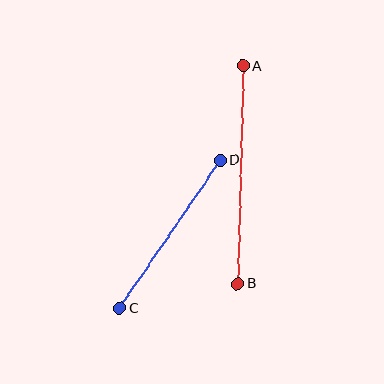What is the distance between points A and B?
The distance is approximately 218 pixels.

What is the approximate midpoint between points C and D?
The midpoint is at approximately (170, 234) pixels.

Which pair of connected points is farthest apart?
Points A and B are farthest apart.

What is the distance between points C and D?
The distance is approximately 179 pixels.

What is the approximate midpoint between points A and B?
The midpoint is at approximately (241, 175) pixels.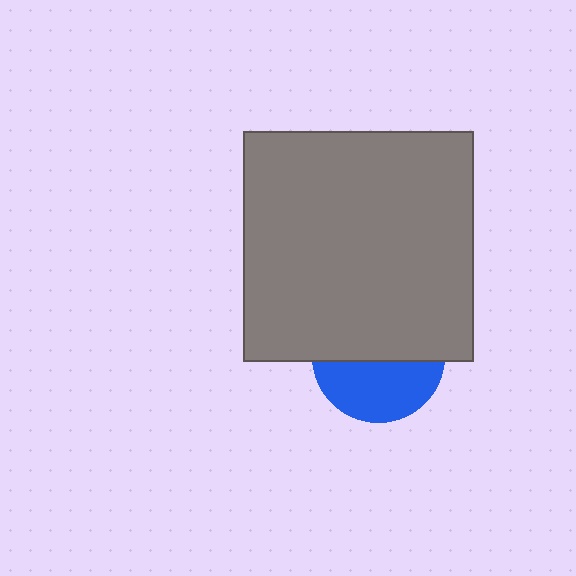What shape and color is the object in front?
The object in front is a gray square.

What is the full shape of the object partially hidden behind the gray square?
The partially hidden object is a blue circle.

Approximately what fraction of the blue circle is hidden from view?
Roughly 55% of the blue circle is hidden behind the gray square.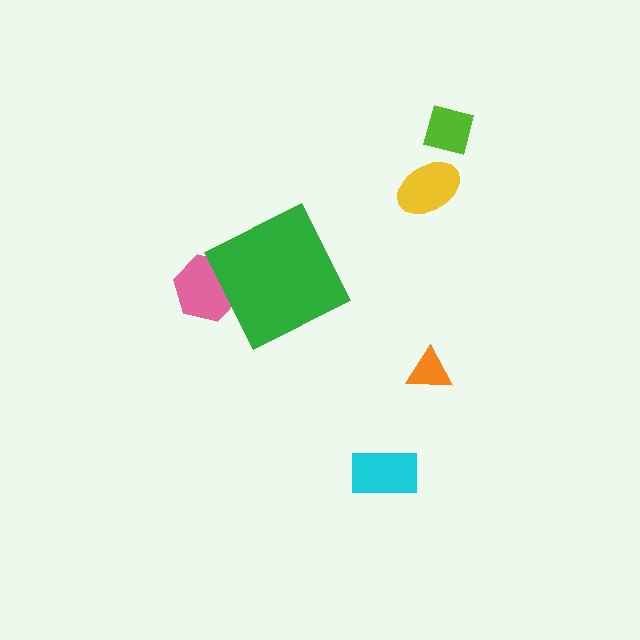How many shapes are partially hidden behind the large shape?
1 shape is partially hidden.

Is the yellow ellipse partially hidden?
No, the yellow ellipse is fully visible.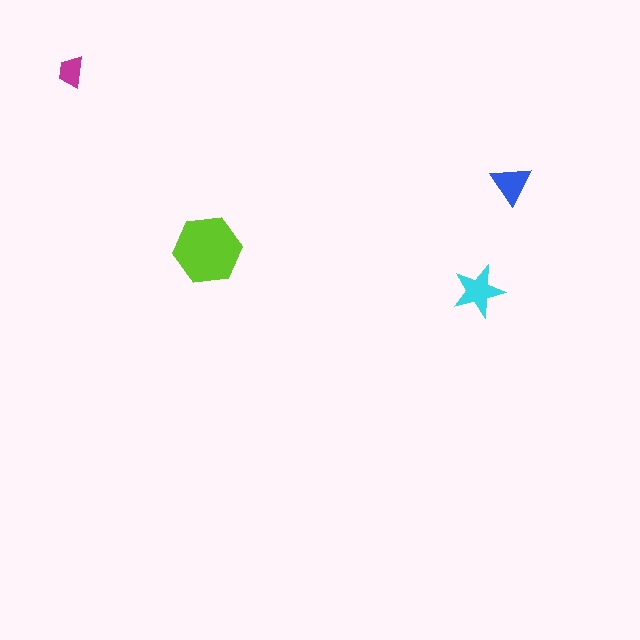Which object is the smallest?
The magenta trapezoid.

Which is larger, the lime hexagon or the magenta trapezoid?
The lime hexagon.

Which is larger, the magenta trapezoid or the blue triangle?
The blue triangle.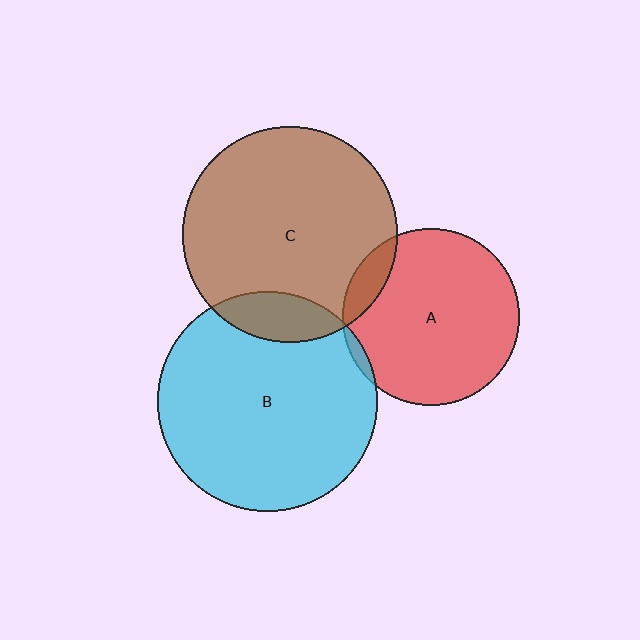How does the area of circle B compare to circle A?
Approximately 1.5 times.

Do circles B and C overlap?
Yes.